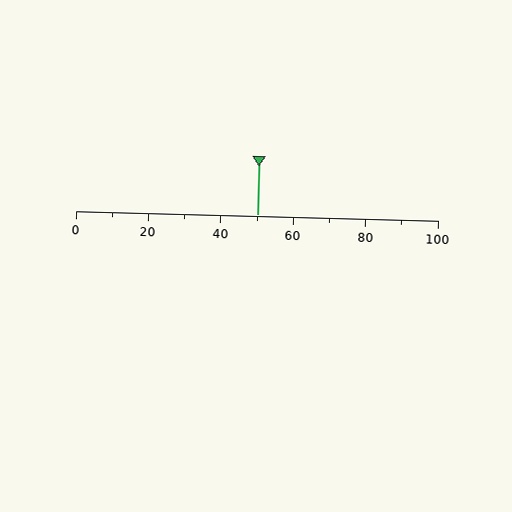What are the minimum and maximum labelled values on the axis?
The axis runs from 0 to 100.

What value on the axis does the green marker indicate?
The marker indicates approximately 50.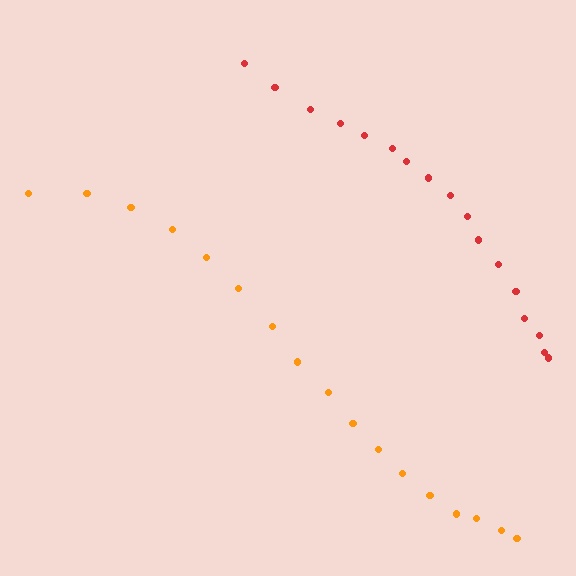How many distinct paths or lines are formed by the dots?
There are 2 distinct paths.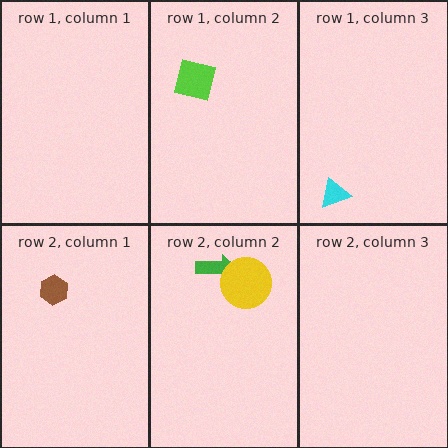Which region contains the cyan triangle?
The row 1, column 3 region.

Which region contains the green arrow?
The row 2, column 2 region.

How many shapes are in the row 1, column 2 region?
1.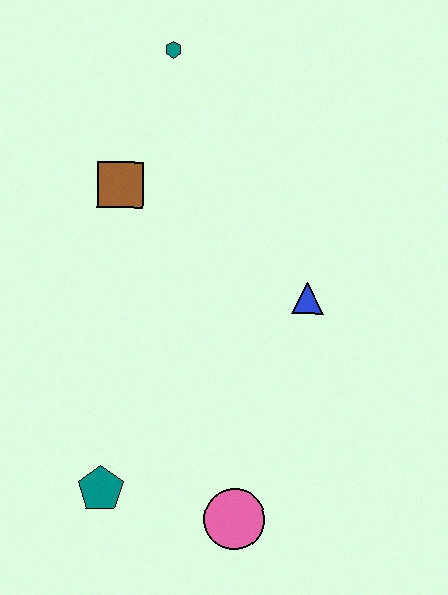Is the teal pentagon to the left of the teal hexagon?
Yes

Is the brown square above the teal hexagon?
No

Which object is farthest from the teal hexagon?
The pink circle is farthest from the teal hexagon.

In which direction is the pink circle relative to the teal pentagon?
The pink circle is to the right of the teal pentagon.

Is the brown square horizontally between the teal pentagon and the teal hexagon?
Yes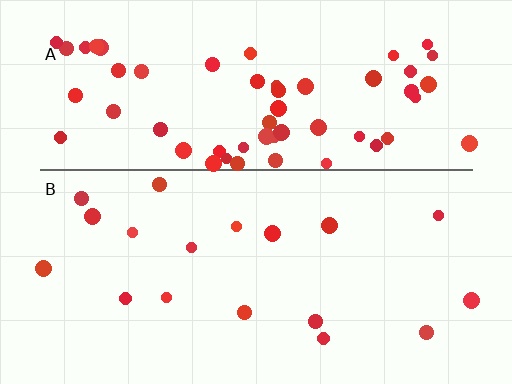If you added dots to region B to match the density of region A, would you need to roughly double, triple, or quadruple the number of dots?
Approximately triple.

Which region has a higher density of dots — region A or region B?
A (the top).